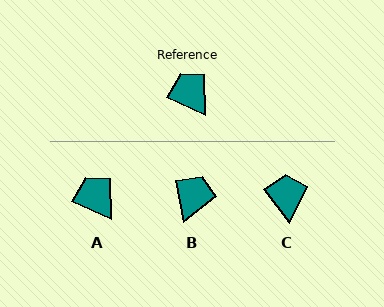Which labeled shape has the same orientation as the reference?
A.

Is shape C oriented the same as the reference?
No, it is off by about 27 degrees.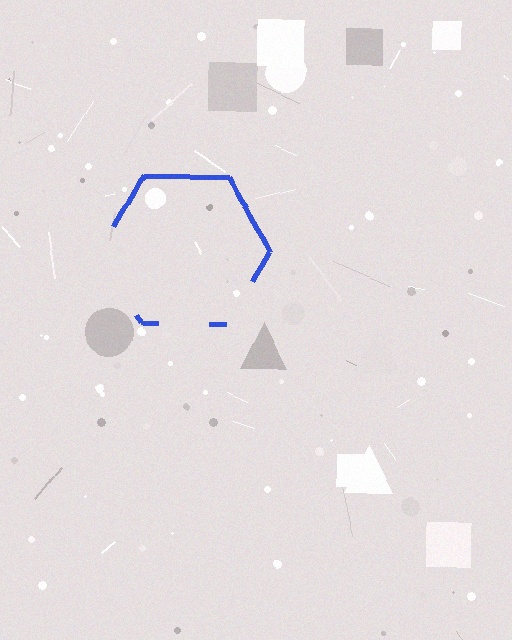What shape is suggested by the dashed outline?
The dashed outline suggests a hexagon.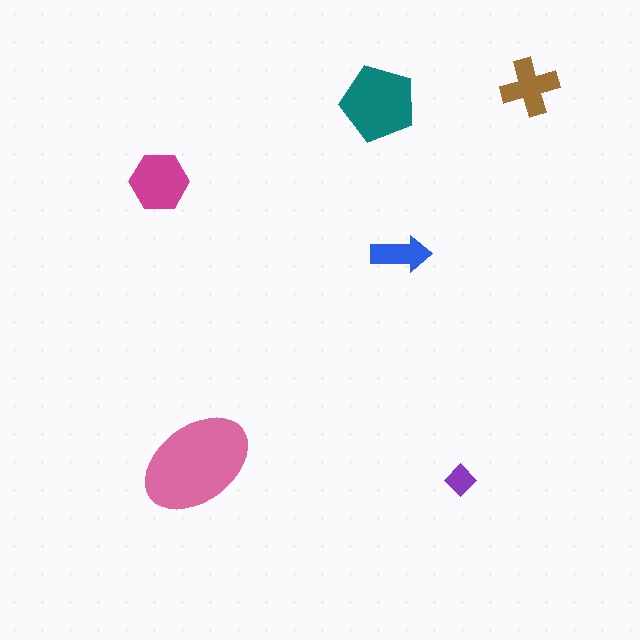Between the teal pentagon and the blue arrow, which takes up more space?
The teal pentagon.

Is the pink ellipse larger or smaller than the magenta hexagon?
Larger.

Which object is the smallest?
The purple diamond.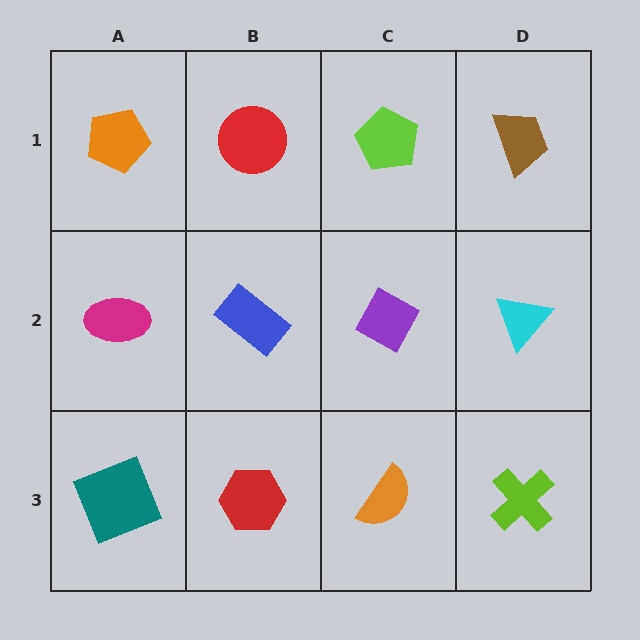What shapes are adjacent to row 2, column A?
An orange pentagon (row 1, column A), a teal square (row 3, column A), a blue rectangle (row 2, column B).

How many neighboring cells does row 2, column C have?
4.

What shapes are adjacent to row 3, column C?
A purple diamond (row 2, column C), a red hexagon (row 3, column B), a lime cross (row 3, column D).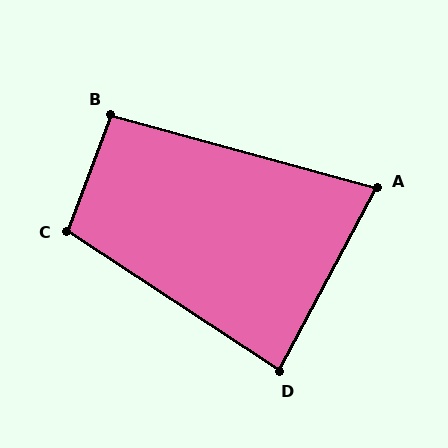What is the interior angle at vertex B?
Approximately 95 degrees (obtuse).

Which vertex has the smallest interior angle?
A, at approximately 77 degrees.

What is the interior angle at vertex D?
Approximately 85 degrees (acute).